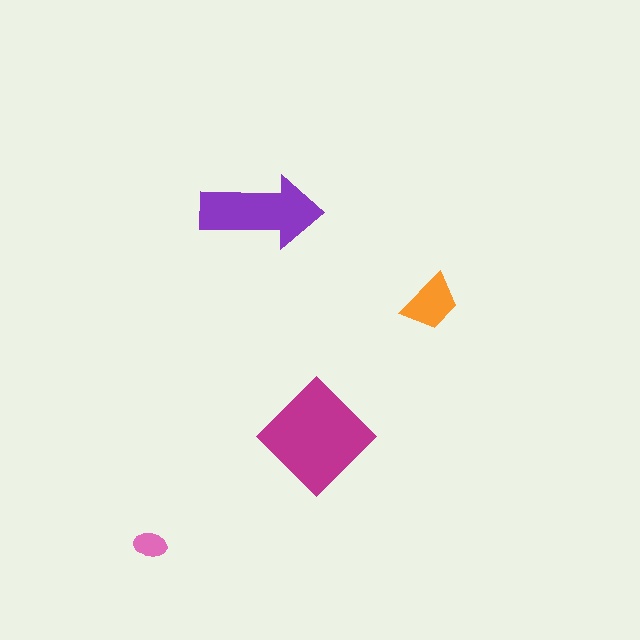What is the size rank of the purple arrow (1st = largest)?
2nd.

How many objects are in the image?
There are 4 objects in the image.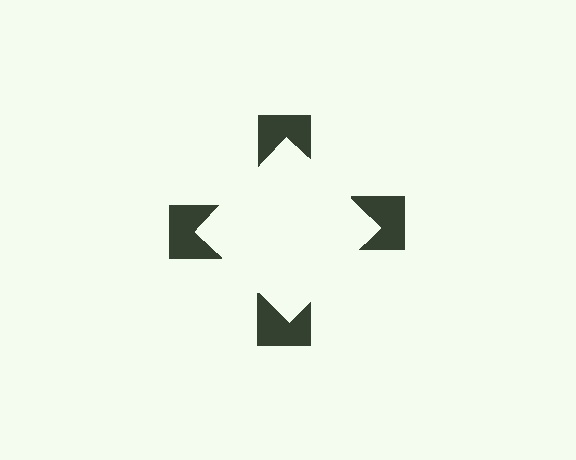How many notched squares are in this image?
There are 4 — one at each vertex of the illusory square.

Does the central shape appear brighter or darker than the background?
It typically appears slightly brighter than the background, even though no actual brightness change is drawn.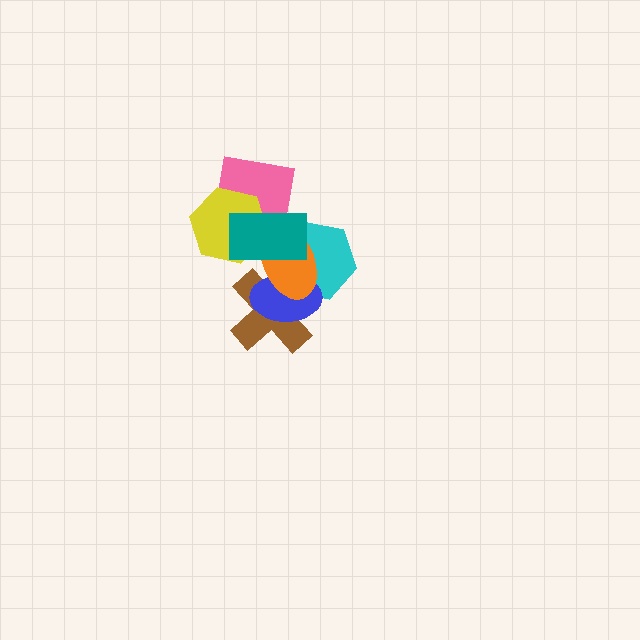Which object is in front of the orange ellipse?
The teal rectangle is in front of the orange ellipse.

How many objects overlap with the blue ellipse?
4 objects overlap with the blue ellipse.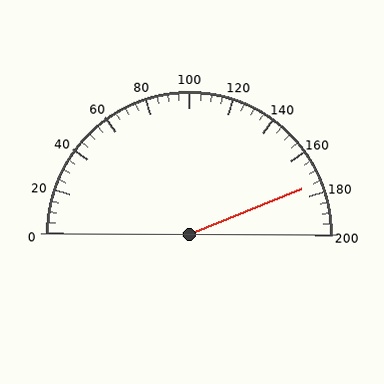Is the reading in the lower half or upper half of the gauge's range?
The reading is in the upper half of the range (0 to 200).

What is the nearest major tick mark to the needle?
The nearest major tick mark is 180.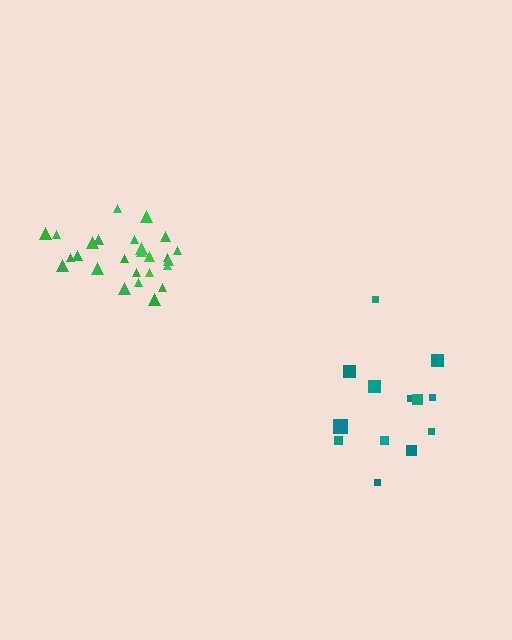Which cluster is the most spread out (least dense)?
Teal.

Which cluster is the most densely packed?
Green.